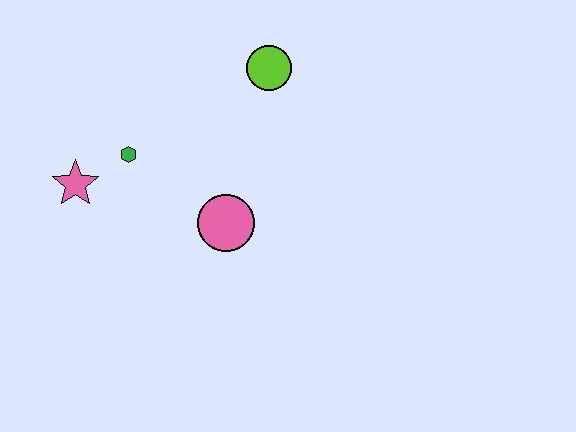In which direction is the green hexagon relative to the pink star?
The green hexagon is to the right of the pink star.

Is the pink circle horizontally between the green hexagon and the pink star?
No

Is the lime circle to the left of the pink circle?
No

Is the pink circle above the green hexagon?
No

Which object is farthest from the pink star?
The lime circle is farthest from the pink star.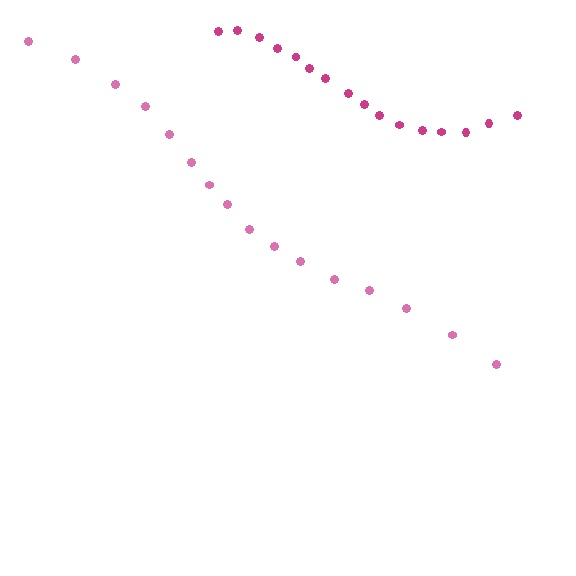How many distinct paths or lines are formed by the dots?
There are 2 distinct paths.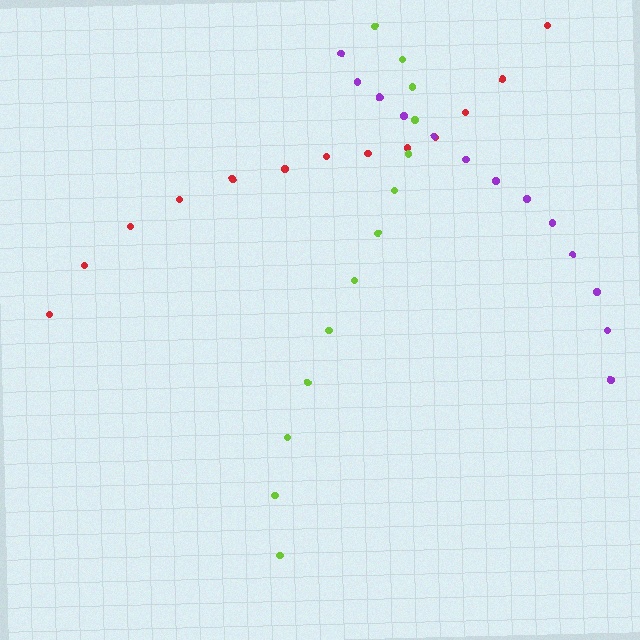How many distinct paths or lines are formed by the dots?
There are 3 distinct paths.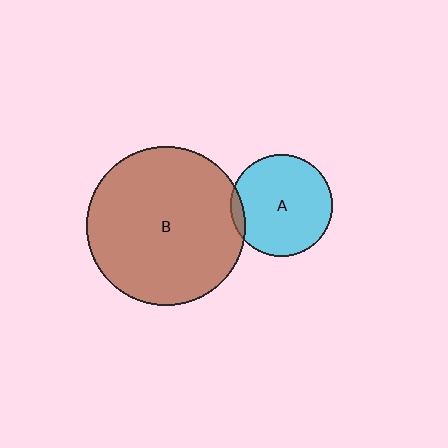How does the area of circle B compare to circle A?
Approximately 2.4 times.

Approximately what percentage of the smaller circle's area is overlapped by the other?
Approximately 5%.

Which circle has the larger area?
Circle B (brown).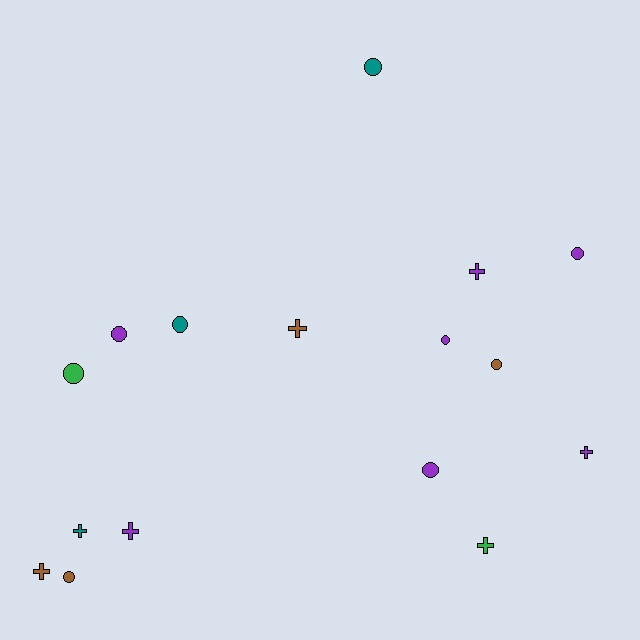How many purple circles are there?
There are 4 purple circles.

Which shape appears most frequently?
Circle, with 9 objects.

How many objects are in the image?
There are 16 objects.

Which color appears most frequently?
Purple, with 7 objects.